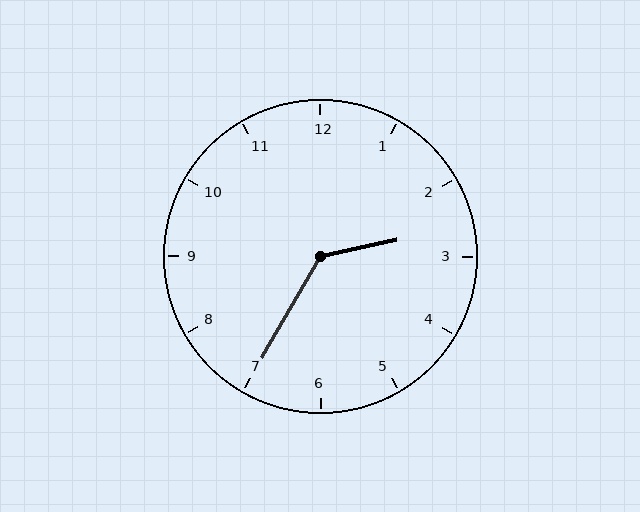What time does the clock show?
2:35.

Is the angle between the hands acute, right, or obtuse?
It is obtuse.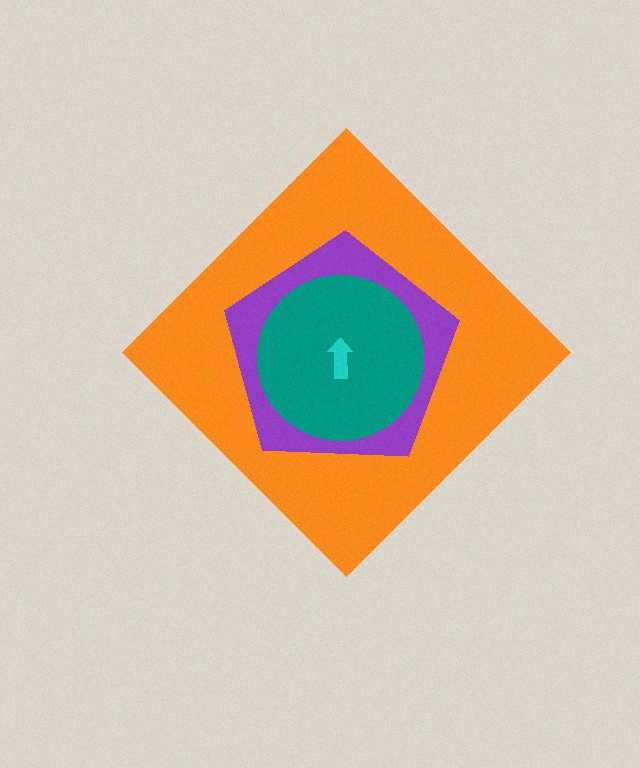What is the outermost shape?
The orange diamond.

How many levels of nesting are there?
4.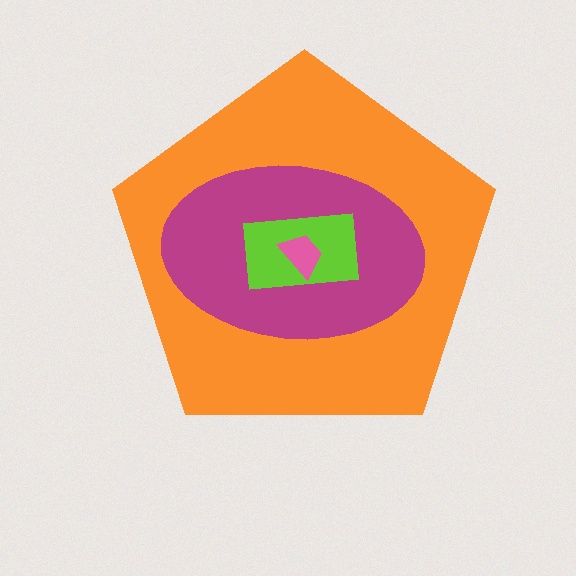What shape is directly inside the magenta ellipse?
The lime rectangle.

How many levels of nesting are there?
4.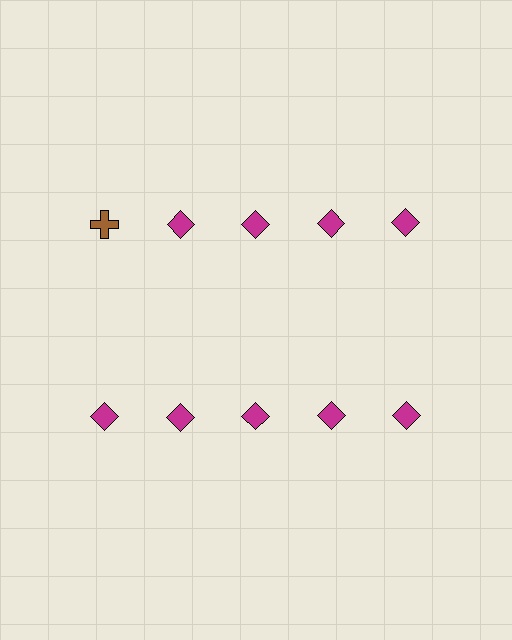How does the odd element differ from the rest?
It differs in both color (brown instead of magenta) and shape (cross instead of diamond).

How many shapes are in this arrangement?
There are 10 shapes arranged in a grid pattern.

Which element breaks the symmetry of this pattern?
The brown cross in the top row, leftmost column breaks the symmetry. All other shapes are magenta diamonds.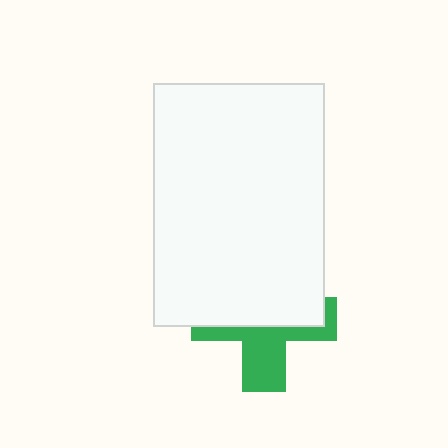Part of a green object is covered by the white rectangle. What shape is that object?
It is a cross.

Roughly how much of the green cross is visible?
A small part of it is visible (roughly 43%).